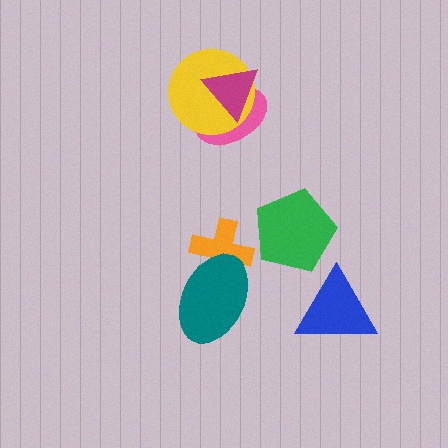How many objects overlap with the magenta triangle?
2 objects overlap with the magenta triangle.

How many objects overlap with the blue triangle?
0 objects overlap with the blue triangle.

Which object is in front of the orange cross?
The teal ellipse is in front of the orange cross.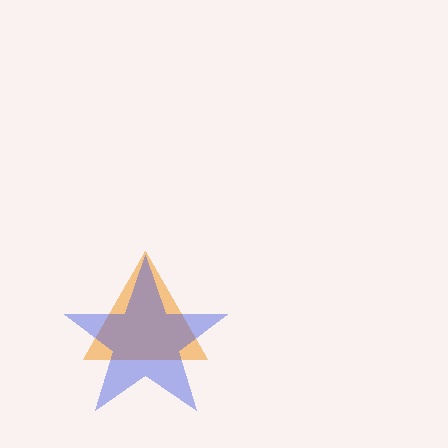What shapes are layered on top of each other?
The layered shapes are: an orange triangle, a blue star.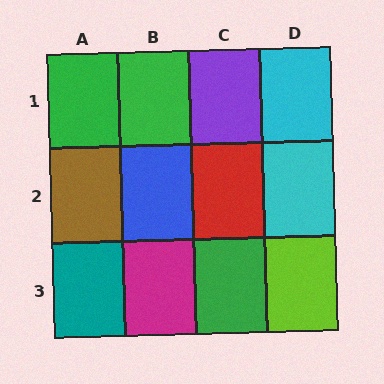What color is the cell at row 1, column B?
Green.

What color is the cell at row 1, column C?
Purple.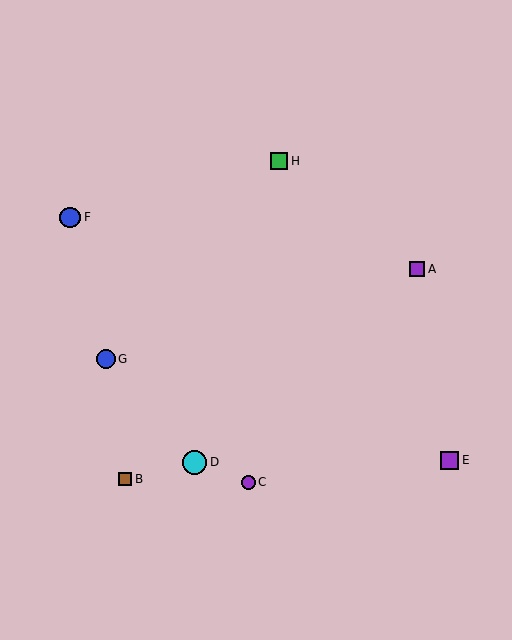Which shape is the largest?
The cyan circle (labeled D) is the largest.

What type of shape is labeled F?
Shape F is a blue circle.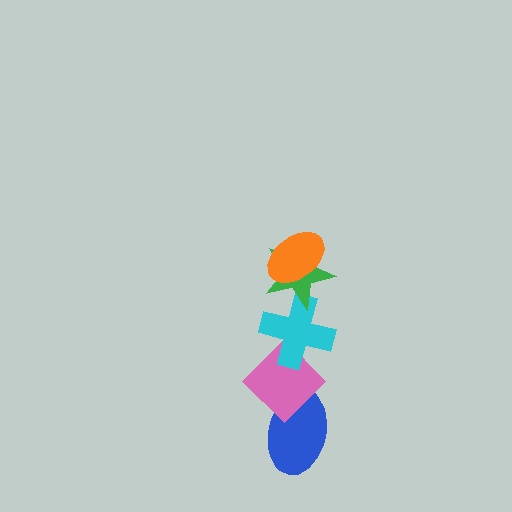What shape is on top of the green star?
The orange ellipse is on top of the green star.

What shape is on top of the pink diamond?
The cyan cross is on top of the pink diamond.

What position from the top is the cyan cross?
The cyan cross is 3rd from the top.